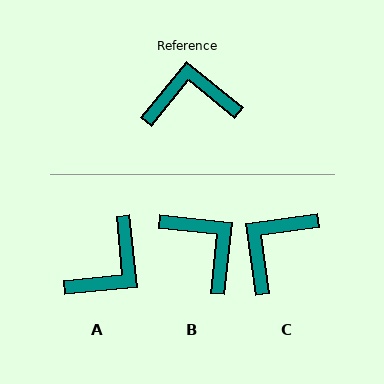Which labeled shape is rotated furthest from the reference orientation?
A, about 135 degrees away.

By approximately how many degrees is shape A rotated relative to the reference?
Approximately 135 degrees clockwise.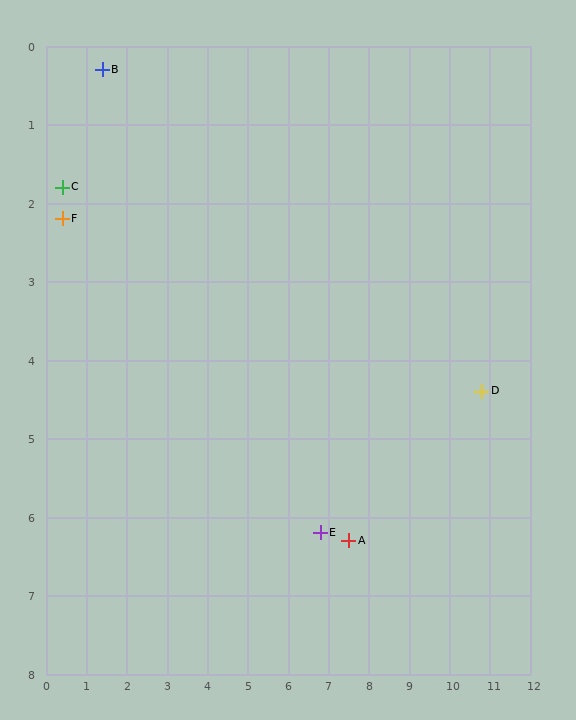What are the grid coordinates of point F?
Point F is at approximately (0.4, 2.2).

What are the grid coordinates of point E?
Point E is at approximately (6.8, 6.2).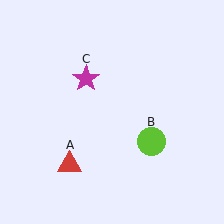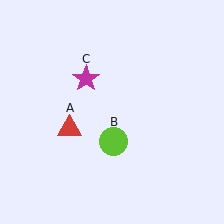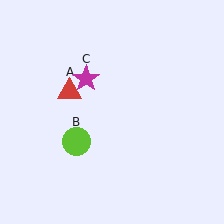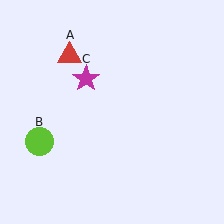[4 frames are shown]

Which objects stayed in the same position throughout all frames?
Magenta star (object C) remained stationary.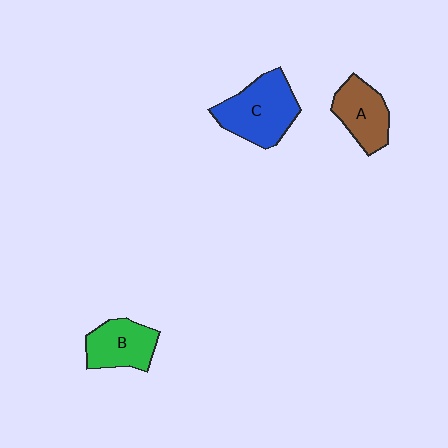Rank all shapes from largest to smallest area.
From largest to smallest: C (blue), B (green), A (brown).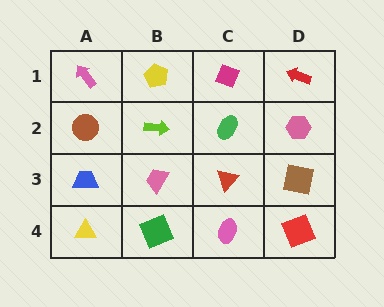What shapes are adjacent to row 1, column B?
A lime arrow (row 2, column B), a pink arrow (row 1, column A), a magenta diamond (row 1, column C).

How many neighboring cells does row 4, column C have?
3.